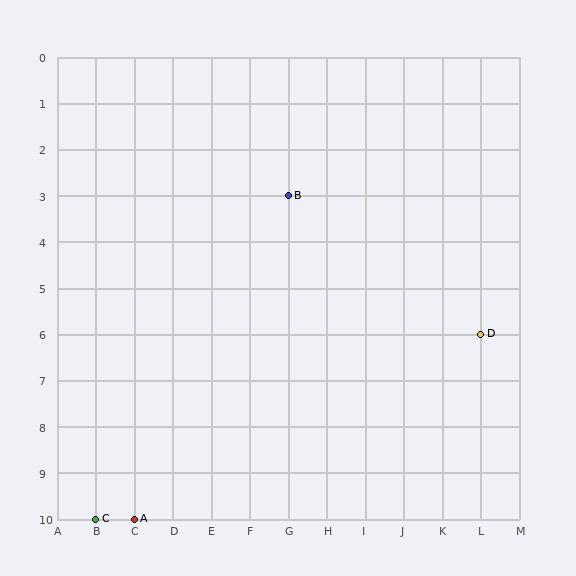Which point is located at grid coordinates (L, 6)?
Point D is at (L, 6).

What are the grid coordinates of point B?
Point B is at grid coordinates (G, 3).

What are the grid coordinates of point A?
Point A is at grid coordinates (C, 10).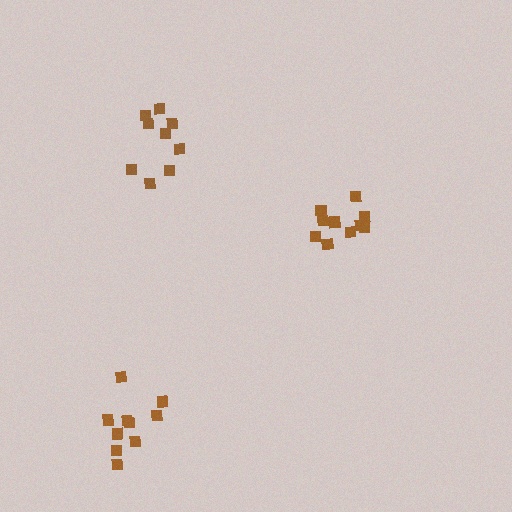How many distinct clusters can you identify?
There are 3 distinct clusters.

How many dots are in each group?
Group 1: 10 dots, Group 2: 10 dots, Group 3: 9 dots (29 total).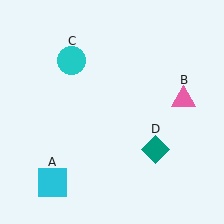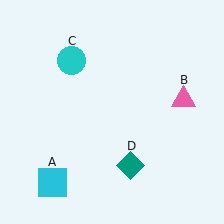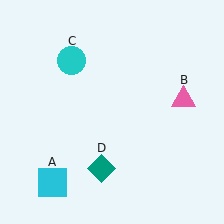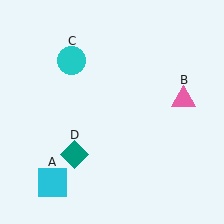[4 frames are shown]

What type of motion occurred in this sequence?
The teal diamond (object D) rotated clockwise around the center of the scene.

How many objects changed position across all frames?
1 object changed position: teal diamond (object D).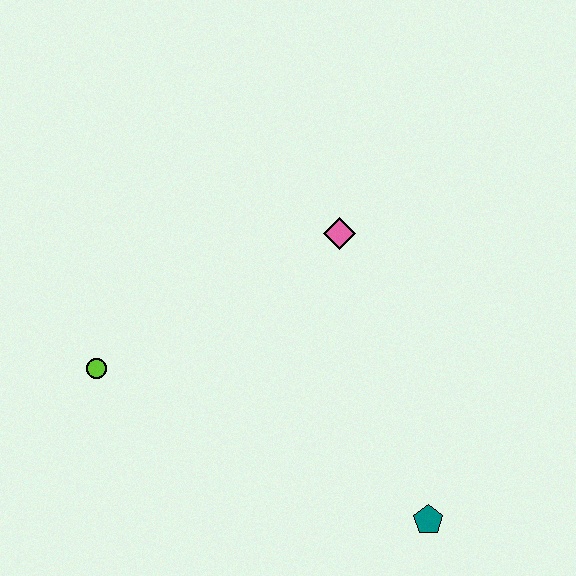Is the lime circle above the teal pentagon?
Yes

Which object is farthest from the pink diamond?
The teal pentagon is farthest from the pink diamond.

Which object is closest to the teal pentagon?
The pink diamond is closest to the teal pentagon.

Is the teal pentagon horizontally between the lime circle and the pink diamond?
No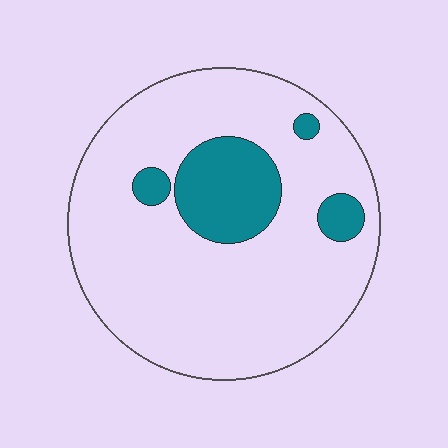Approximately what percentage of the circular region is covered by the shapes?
Approximately 15%.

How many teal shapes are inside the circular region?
4.